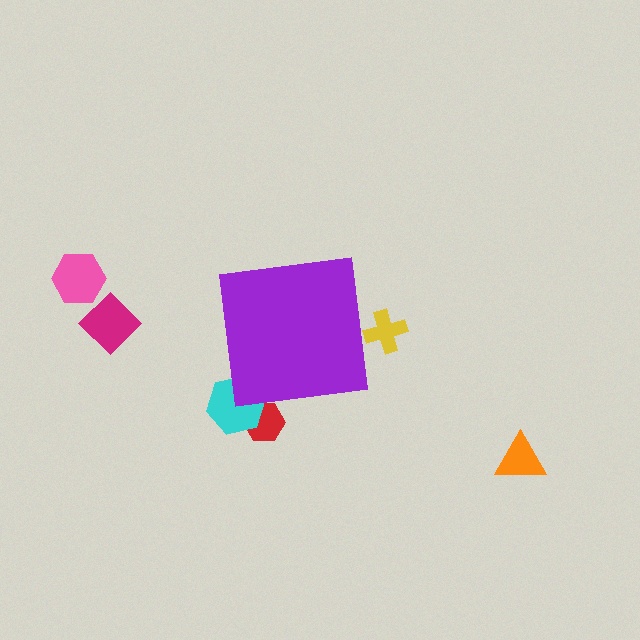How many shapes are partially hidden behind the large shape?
3 shapes are partially hidden.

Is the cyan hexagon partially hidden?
Yes, the cyan hexagon is partially hidden behind the purple square.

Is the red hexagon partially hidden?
Yes, the red hexagon is partially hidden behind the purple square.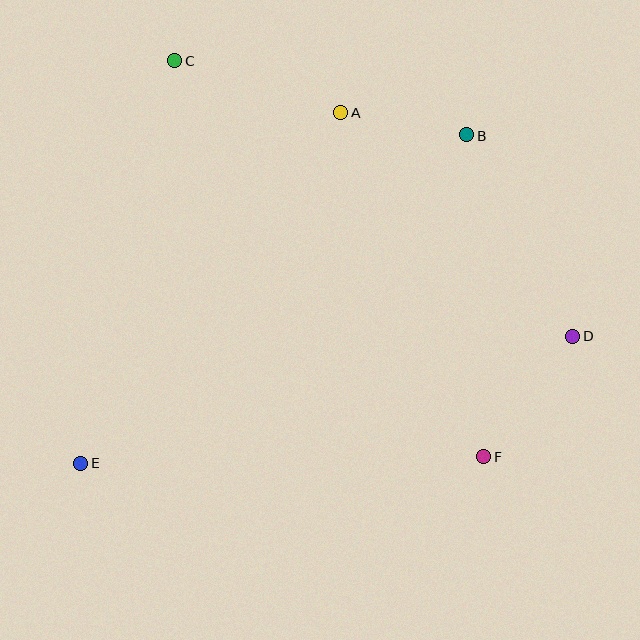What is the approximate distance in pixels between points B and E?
The distance between B and E is approximately 507 pixels.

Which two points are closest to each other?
Points A and B are closest to each other.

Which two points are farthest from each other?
Points D and E are farthest from each other.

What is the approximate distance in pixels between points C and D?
The distance between C and D is approximately 484 pixels.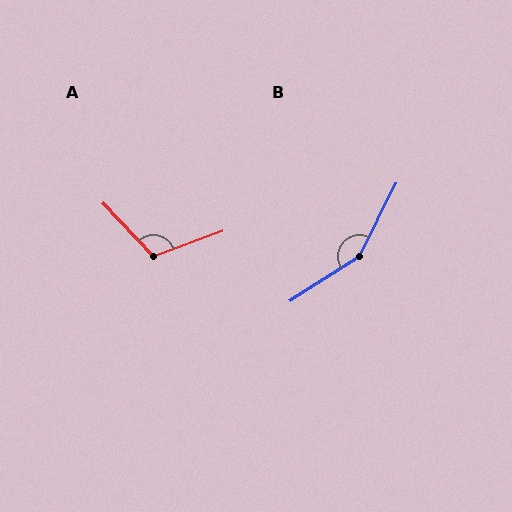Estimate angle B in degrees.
Approximately 149 degrees.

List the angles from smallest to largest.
A (114°), B (149°).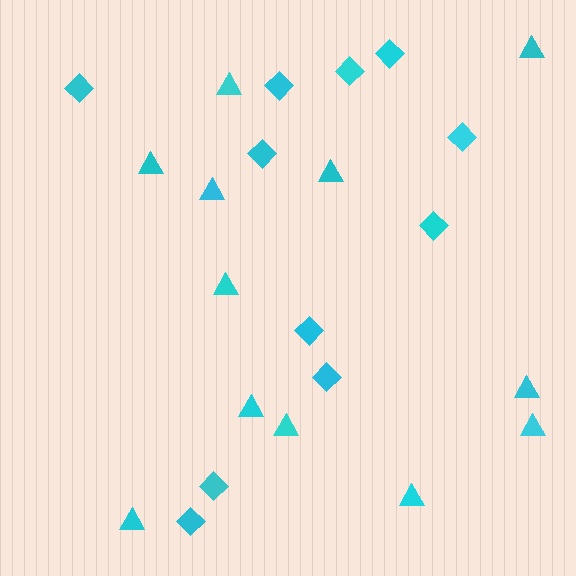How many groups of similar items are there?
There are 2 groups: one group of triangles (12) and one group of diamonds (11).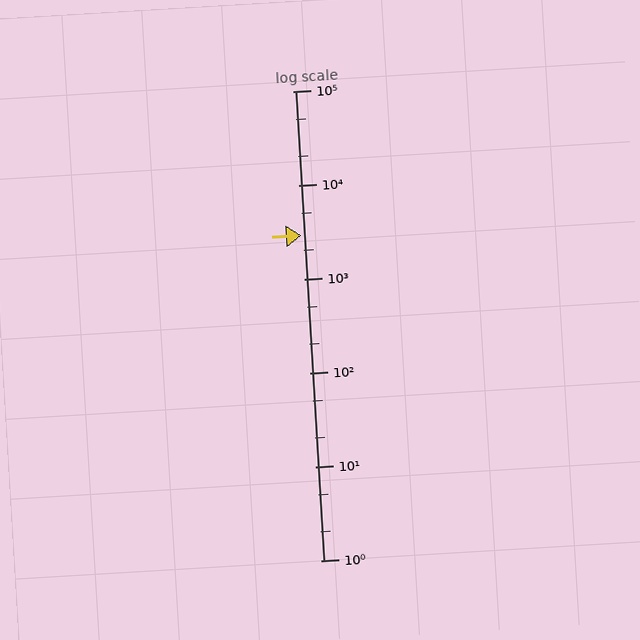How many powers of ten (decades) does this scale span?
The scale spans 5 decades, from 1 to 100000.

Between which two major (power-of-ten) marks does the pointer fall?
The pointer is between 1000 and 10000.